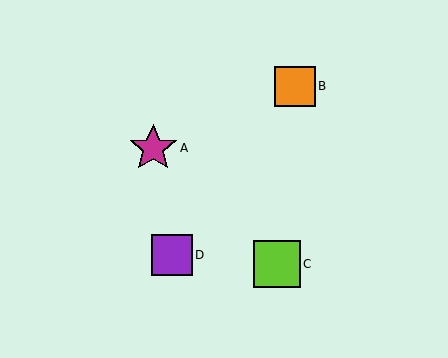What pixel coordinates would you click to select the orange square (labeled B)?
Click at (295, 86) to select the orange square B.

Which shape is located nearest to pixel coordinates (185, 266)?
The purple square (labeled D) at (172, 255) is nearest to that location.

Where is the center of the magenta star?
The center of the magenta star is at (153, 148).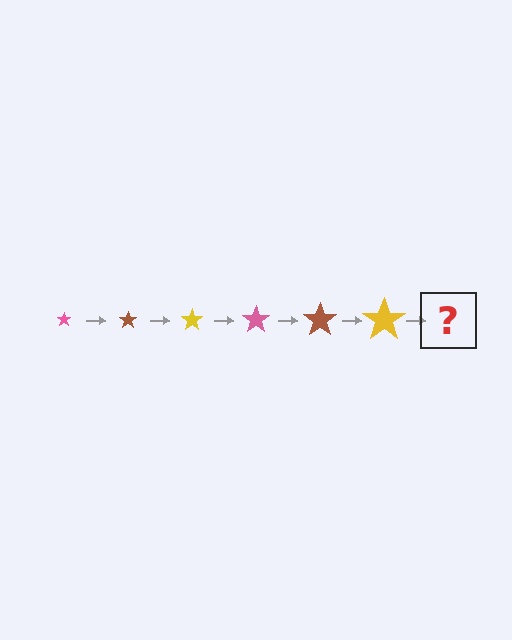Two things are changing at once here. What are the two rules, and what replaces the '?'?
The two rules are that the star grows larger each step and the color cycles through pink, brown, and yellow. The '?' should be a pink star, larger than the previous one.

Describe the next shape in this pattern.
It should be a pink star, larger than the previous one.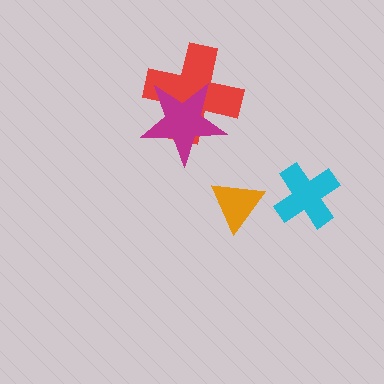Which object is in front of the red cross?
The magenta star is in front of the red cross.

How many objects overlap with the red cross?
1 object overlaps with the red cross.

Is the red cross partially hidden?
Yes, it is partially covered by another shape.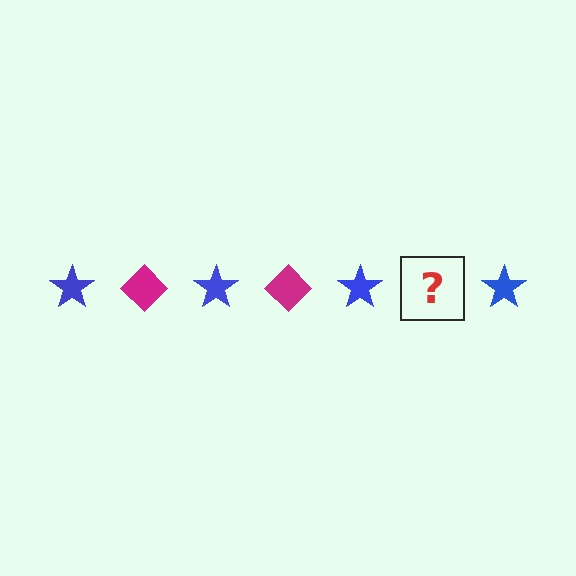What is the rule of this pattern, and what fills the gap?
The rule is that the pattern alternates between blue star and magenta diamond. The gap should be filled with a magenta diamond.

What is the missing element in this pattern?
The missing element is a magenta diamond.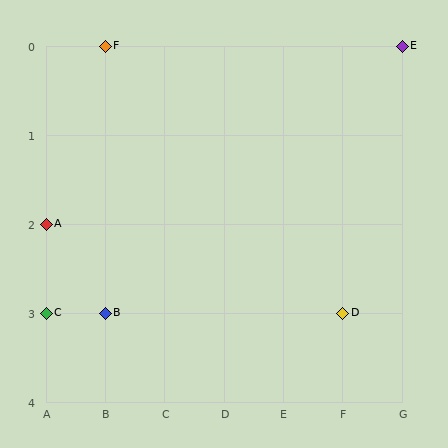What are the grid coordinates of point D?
Point D is at grid coordinates (F, 3).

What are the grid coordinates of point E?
Point E is at grid coordinates (G, 0).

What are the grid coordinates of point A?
Point A is at grid coordinates (A, 2).